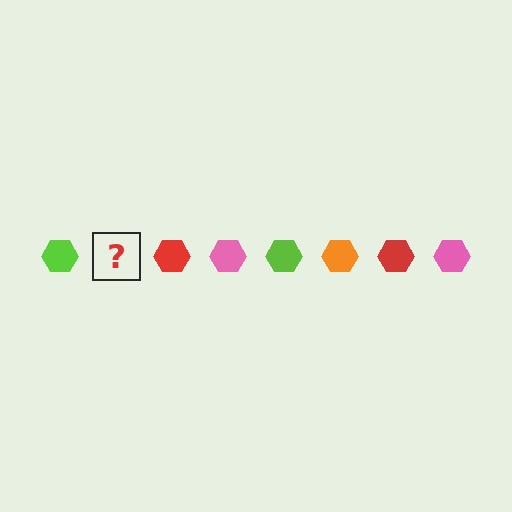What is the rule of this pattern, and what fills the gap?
The rule is that the pattern cycles through lime, orange, red, pink hexagons. The gap should be filled with an orange hexagon.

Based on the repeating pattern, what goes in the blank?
The blank should be an orange hexagon.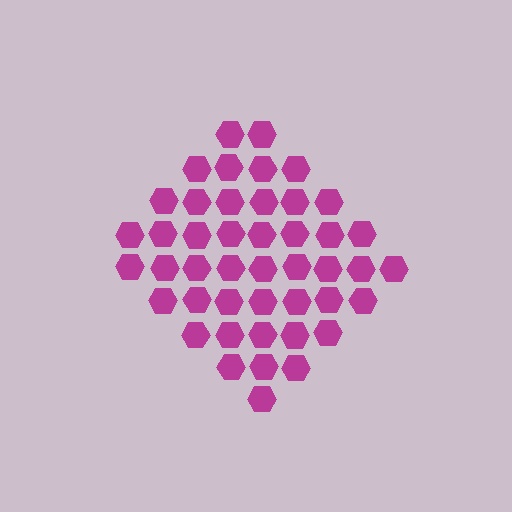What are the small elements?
The small elements are hexagons.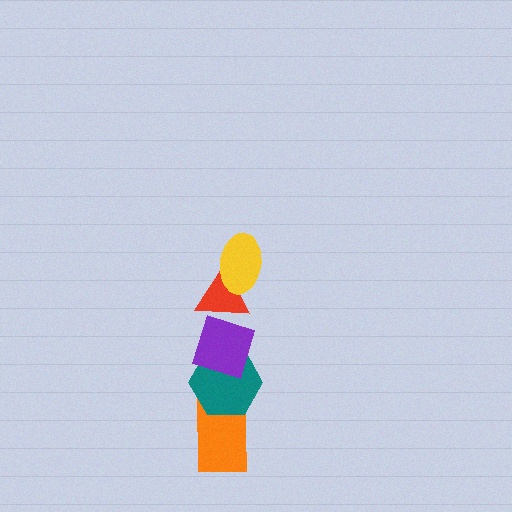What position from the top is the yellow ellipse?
The yellow ellipse is 1st from the top.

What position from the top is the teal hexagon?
The teal hexagon is 4th from the top.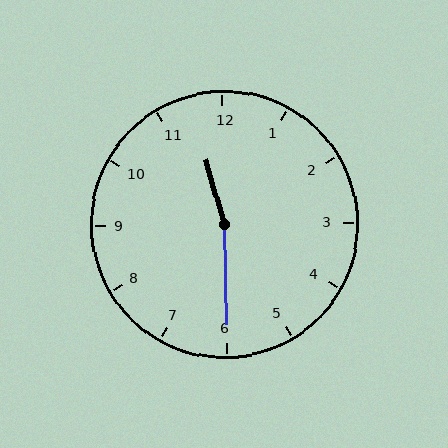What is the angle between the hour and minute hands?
Approximately 165 degrees.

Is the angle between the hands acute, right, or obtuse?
It is obtuse.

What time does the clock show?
11:30.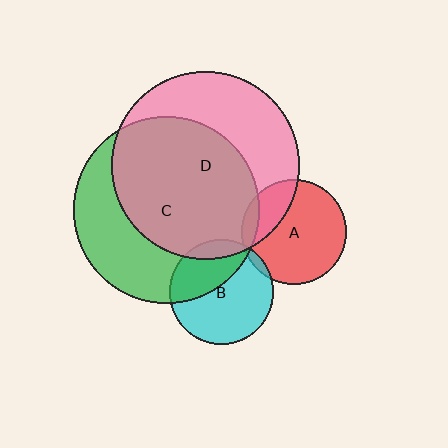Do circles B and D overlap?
Yes.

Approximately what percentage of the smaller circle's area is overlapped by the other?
Approximately 10%.